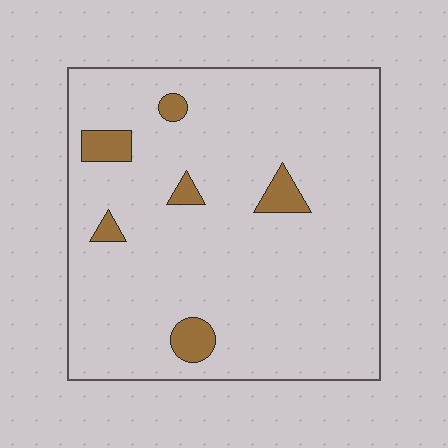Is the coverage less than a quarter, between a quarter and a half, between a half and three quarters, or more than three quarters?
Less than a quarter.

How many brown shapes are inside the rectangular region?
6.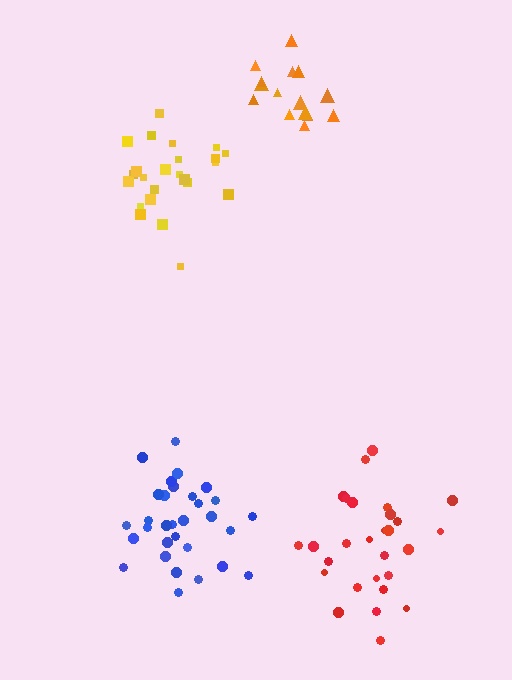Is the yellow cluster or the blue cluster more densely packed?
Blue.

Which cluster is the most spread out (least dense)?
Red.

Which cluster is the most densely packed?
Blue.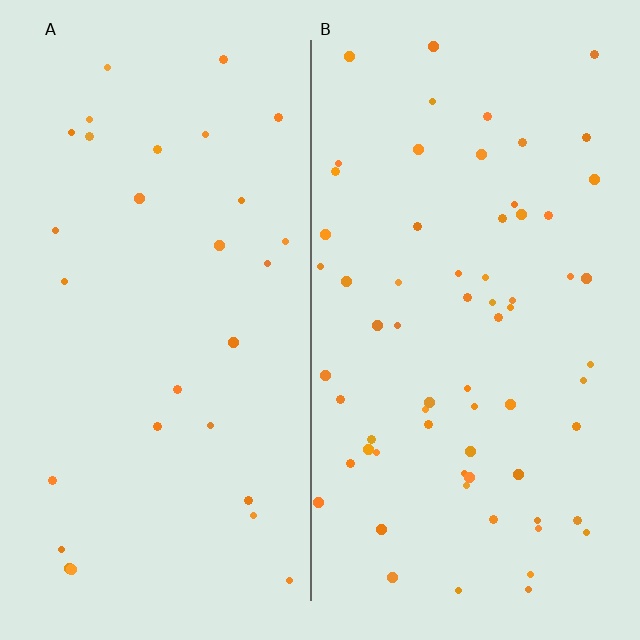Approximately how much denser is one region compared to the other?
Approximately 2.3× — region B over region A.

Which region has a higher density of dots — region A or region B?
B (the right).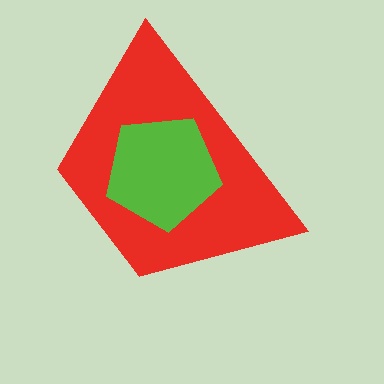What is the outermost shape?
The red trapezoid.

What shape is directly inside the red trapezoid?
The lime pentagon.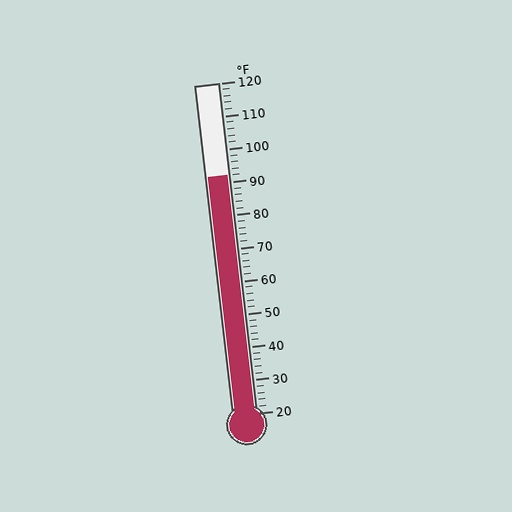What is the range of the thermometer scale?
The thermometer scale ranges from 20°F to 120°F.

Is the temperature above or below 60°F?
The temperature is above 60°F.